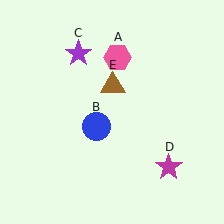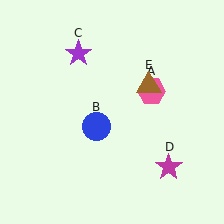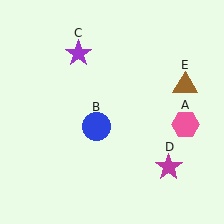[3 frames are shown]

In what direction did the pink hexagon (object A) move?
The pink hexagon (object A) moved down and to the right.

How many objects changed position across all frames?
2 objects changed position: pink hexagon (object A), brown triangle (object E).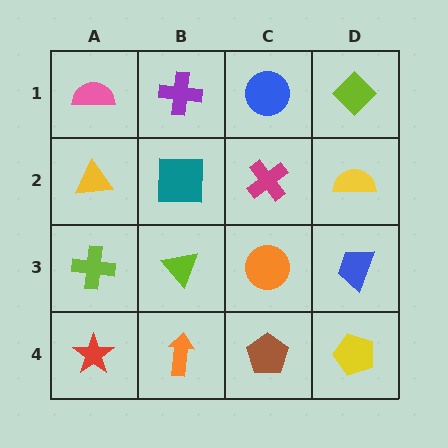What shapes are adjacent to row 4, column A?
A lime cross (row 3, column A), an orange arrow (row 4, column B).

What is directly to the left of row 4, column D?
A brown pentagon.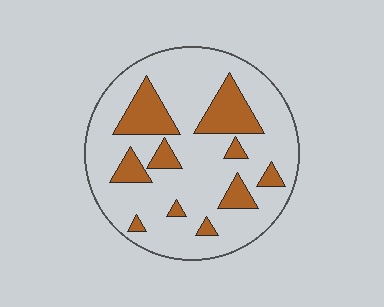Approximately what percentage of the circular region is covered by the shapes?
Approximately 20%.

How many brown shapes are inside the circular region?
10.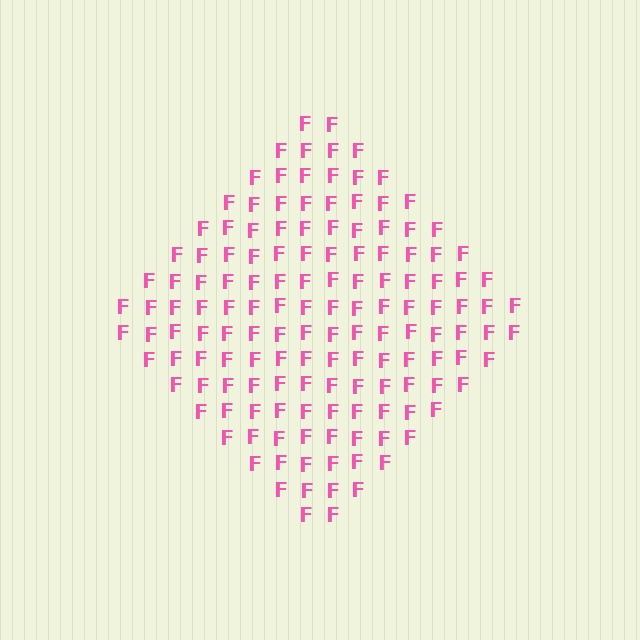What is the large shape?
The large shape is a diamond.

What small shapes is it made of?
It is made of small letter F's.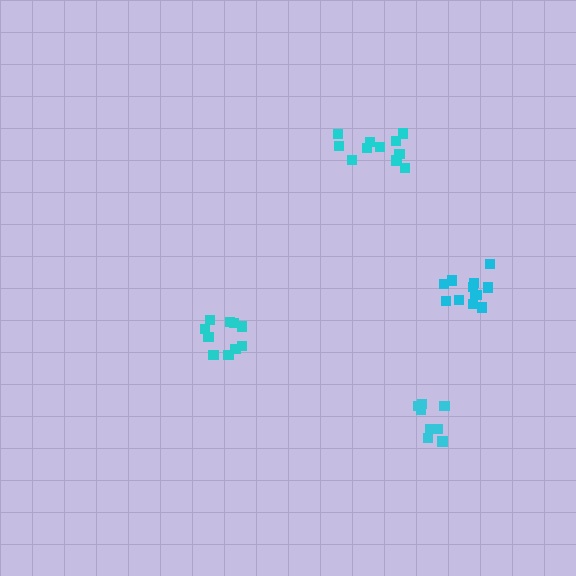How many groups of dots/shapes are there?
There are 4 groups.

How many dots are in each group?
Group 1: 8 dots, Group 2: 10 dots, Group 3: 11 dots, Group 4: 12 dots (41 total).